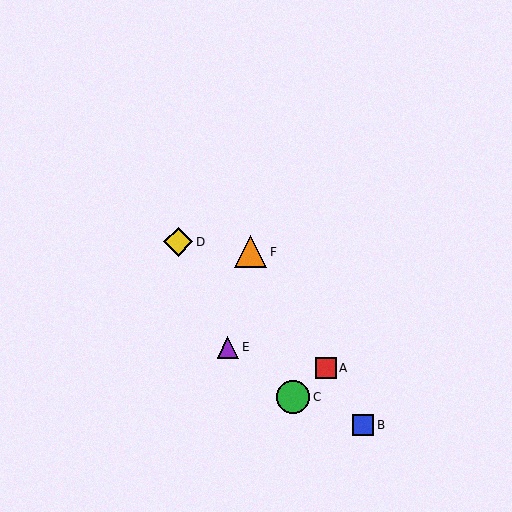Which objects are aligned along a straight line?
Objects A, B, F are aligned along a straight line.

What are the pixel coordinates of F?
Object F is at (251, 252).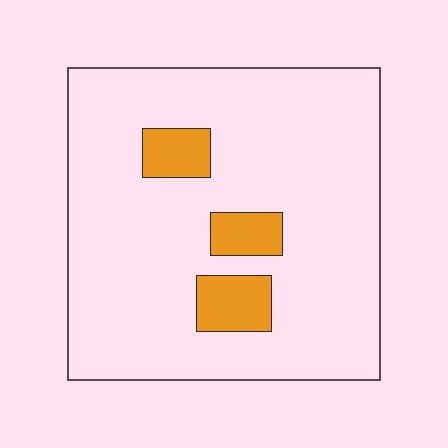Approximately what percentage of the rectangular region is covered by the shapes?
Approximately 10%.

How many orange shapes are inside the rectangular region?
3.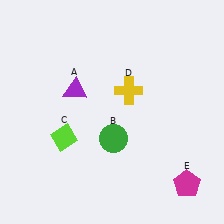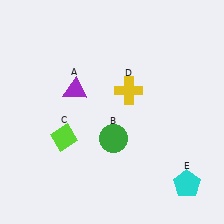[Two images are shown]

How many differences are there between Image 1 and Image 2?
There is 1 difference between the two images.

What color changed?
The pentagon (E) changed from magenta in Image 1 to cyan in Image 2.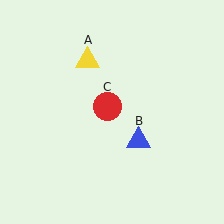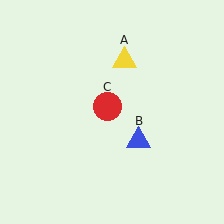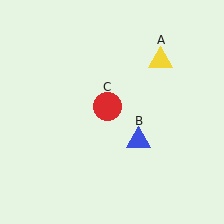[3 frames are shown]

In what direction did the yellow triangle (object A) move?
The yellow triangle (object A) moved right.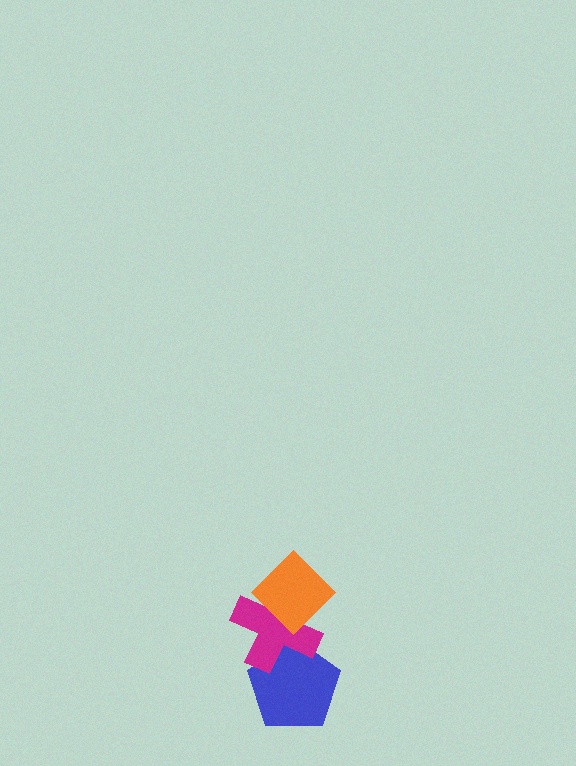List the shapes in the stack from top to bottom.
From top to bottom: the orange diamond, the magenta cross, the blue pentagon.